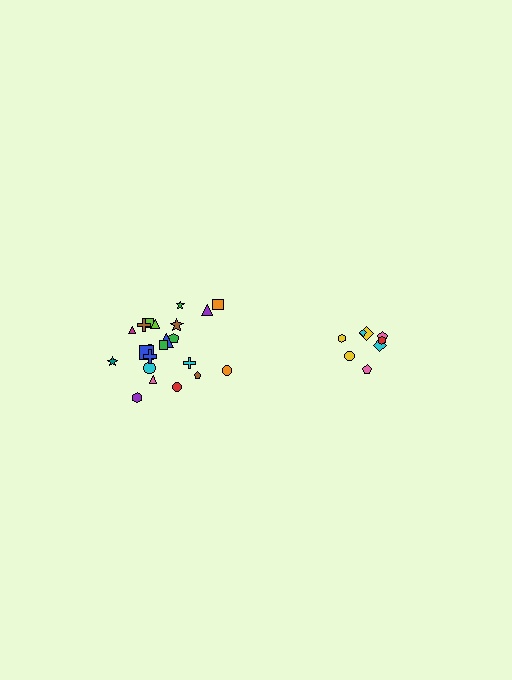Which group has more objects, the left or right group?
The left group.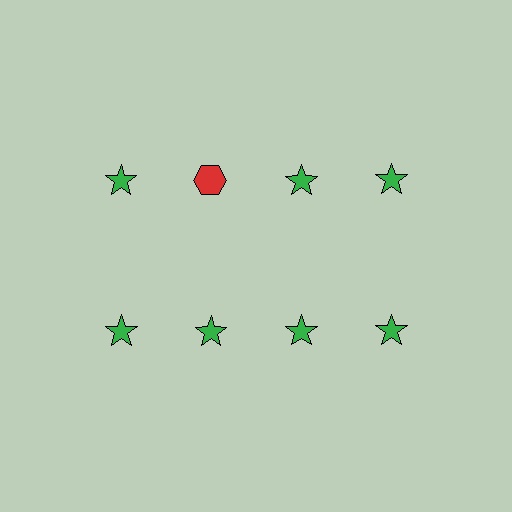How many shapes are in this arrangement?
There are 8 shapes arranged in a grid pattern.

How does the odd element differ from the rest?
It differs in both color (red instead of green) and shape (hexagon instead of star).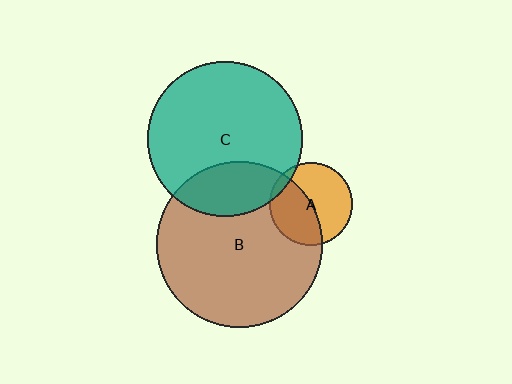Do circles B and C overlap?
Yes.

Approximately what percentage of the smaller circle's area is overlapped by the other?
Approximately 25%.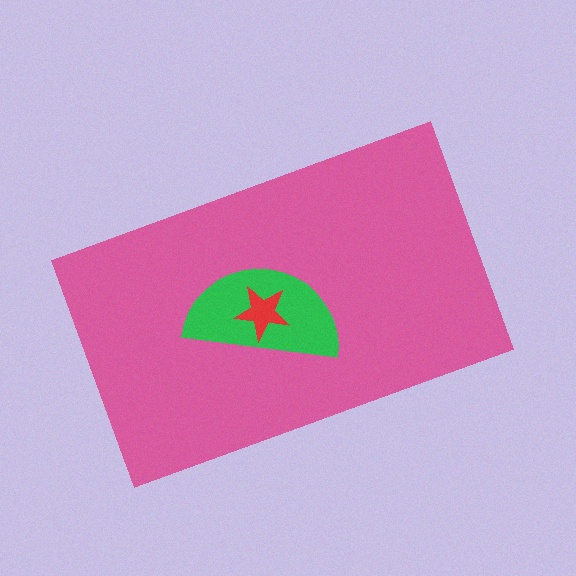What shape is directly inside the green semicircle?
The red star.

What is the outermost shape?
The pink rectangle.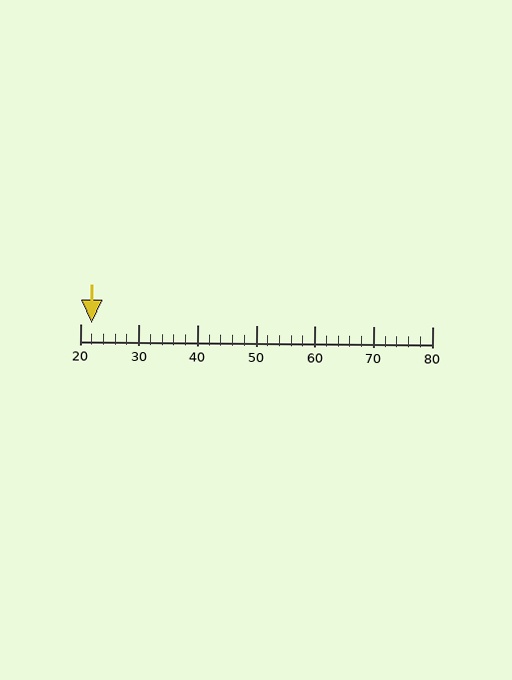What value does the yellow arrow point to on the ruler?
The yellow arrow points to approximately 22.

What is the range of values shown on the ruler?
The ruler shows values from 20 to 80.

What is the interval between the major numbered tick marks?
The major tick marks are spaced 10 units apart.